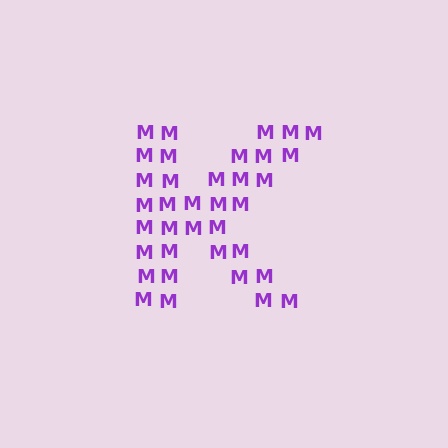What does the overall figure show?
The overall figure shows the letter K.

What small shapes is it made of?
It is made of small letter M's.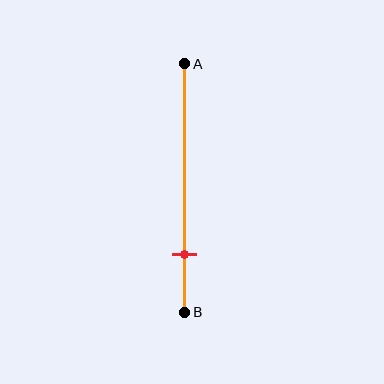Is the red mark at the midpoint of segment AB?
No, the mark is at about 75% from A, not at the 50% midpoint.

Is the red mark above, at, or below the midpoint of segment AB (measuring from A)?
The red mark is below the midpoint of segment AB.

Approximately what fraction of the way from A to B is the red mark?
The red mark is approximately 75% of the way from A to B.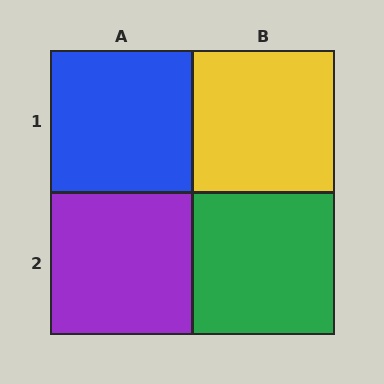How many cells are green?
1 cell is green.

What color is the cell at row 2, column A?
Purple.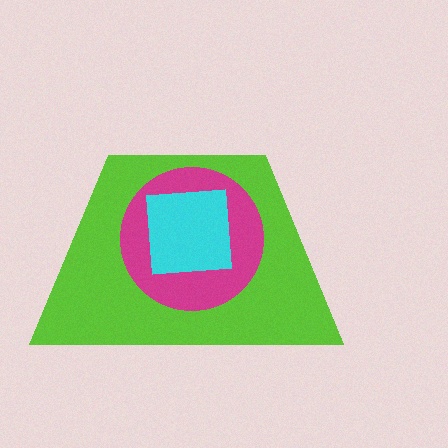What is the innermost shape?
The cyan square.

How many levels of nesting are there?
3.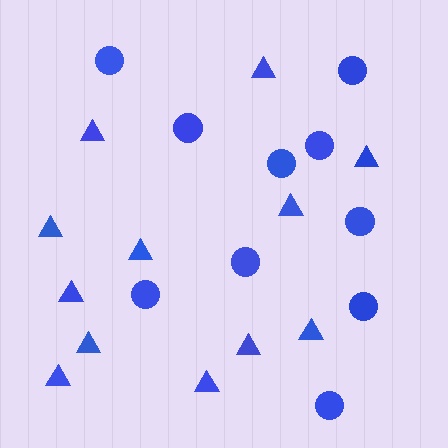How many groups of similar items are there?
There are 2 groups: one group of circles (10) and one group of triangles (12).